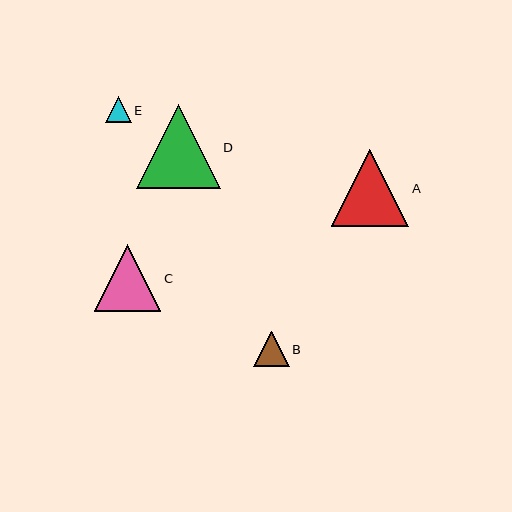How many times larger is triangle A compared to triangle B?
Triangle A is approximately 2.2 times the size of triangle B.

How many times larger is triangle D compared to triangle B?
Triangle D is approximately 2.4 times the size of triangle B.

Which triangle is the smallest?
Triangle E is the smallest with a size of approximately 26 pixels.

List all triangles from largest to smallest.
From largest to smallest: D, A, C, B, E.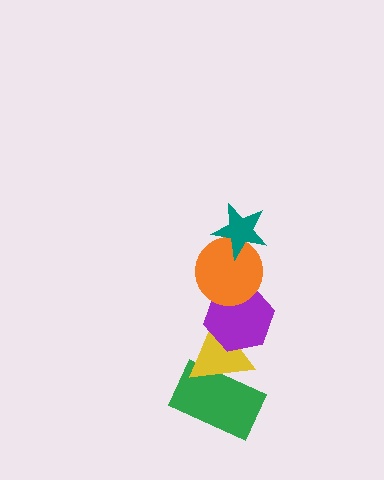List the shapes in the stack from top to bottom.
From top to bottom: the teal star, the orange circle, the purple hexagon, the yellow triangle, the green rectangle.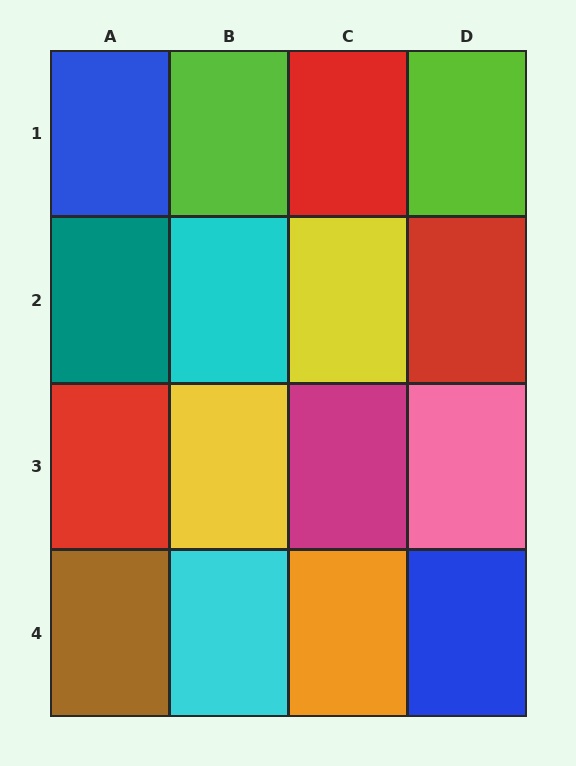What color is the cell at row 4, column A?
Brown.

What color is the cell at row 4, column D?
Blue.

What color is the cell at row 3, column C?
Magenta.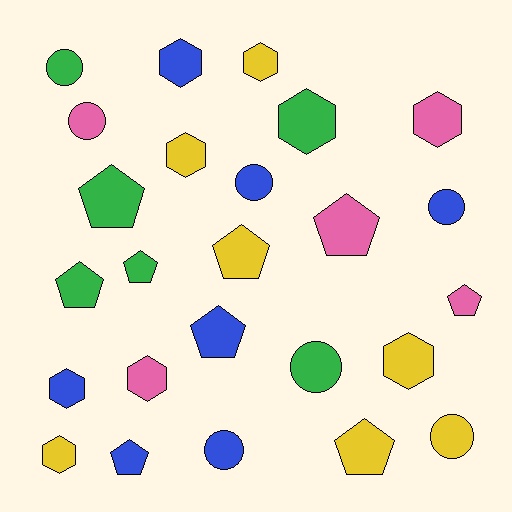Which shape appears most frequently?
Hexagon, with 9 objects.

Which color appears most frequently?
Blue, with 7 objects.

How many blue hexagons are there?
There are 2 blue hexagons.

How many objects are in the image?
There are 25 objects.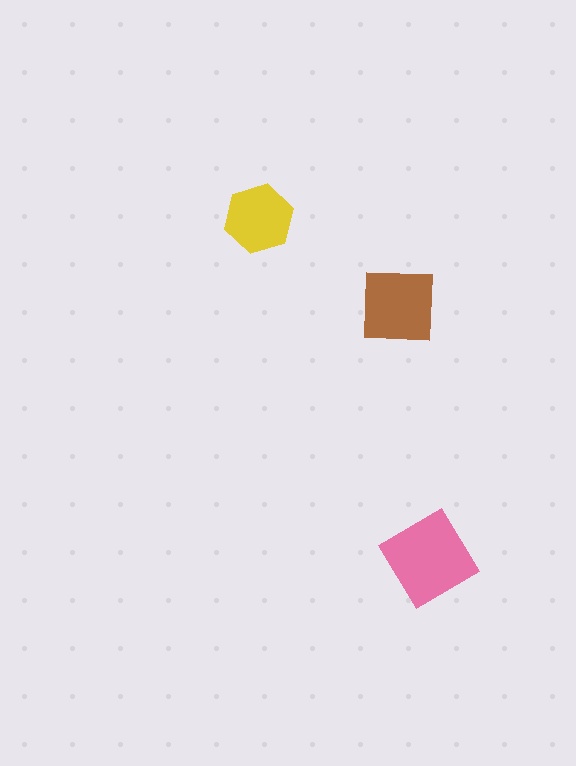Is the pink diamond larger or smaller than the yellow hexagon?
Larger.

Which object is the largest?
The pink diamond.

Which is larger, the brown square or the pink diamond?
The pink diamond.